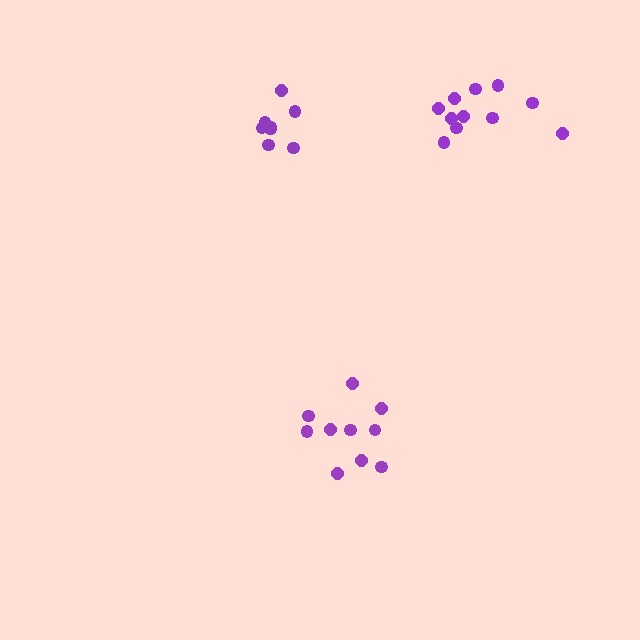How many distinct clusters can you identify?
There are 3 distinct clusters.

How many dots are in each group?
Group 1: 11 dots, Group 2: 8 dots, Group 3: 10 dots (29 total).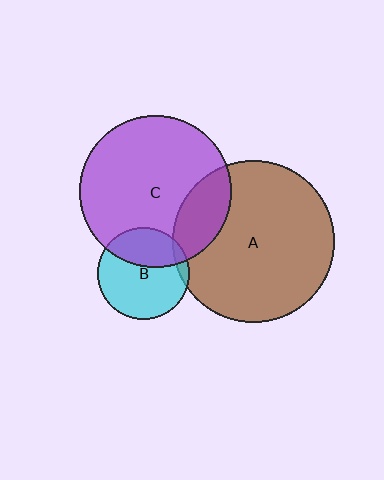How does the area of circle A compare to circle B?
Approximately 3.1 times.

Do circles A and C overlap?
Yes.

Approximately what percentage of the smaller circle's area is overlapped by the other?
Approximately 20%.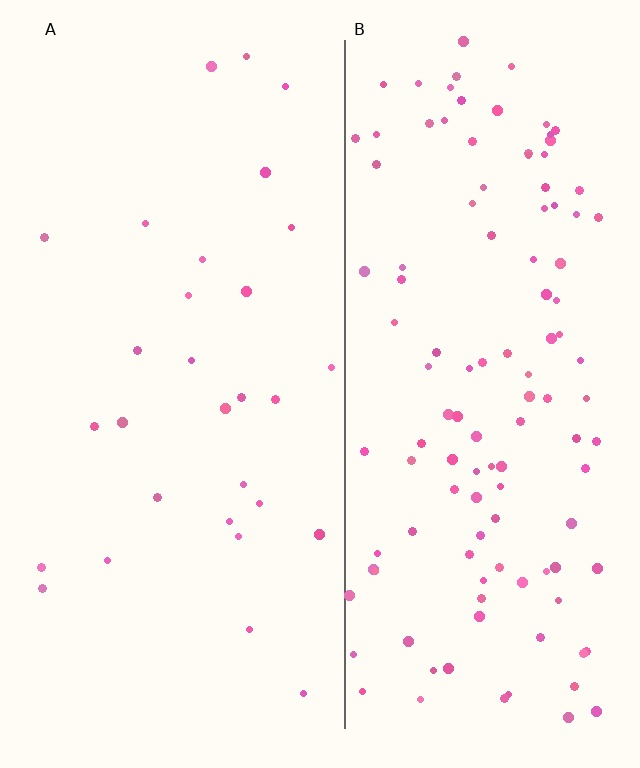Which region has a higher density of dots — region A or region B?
B (the right).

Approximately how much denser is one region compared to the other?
Approximately 4.1× — region B over region A.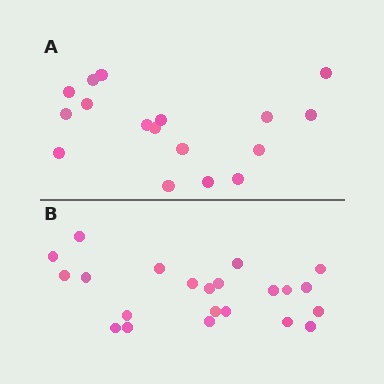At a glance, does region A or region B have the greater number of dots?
Region B (the bottom region) has more dots.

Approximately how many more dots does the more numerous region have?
Region B has about 5 more dots than region A.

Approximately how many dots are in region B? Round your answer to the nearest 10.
About 20 dots. (The exact count is 22, which rounds to 20.)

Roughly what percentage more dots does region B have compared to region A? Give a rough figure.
About 30% more.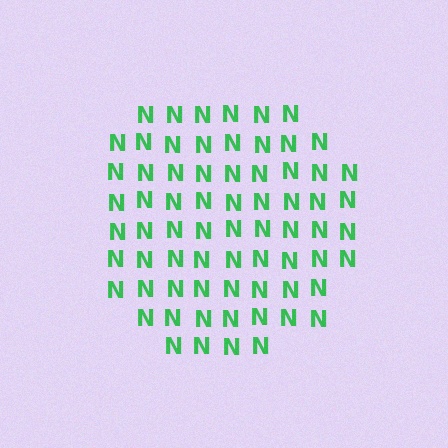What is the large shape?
The large shape is a circle.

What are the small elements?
The small elements are letter N's.